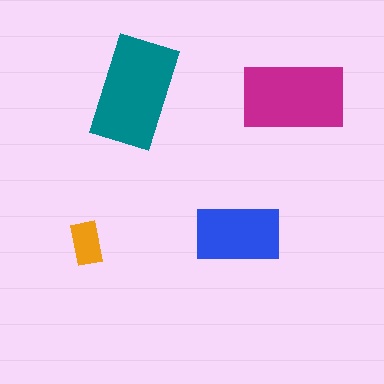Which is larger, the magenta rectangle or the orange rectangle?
The magenta one.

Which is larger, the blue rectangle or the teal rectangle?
The teal one.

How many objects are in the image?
There are 4 objects in the image.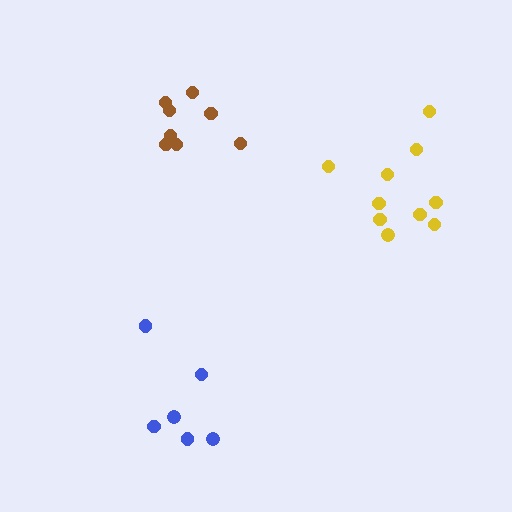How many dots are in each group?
Group 1: 6 dots, Group 2: 8 dots, Group 3: 10 dots (24 total).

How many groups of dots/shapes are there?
There are 3 groups.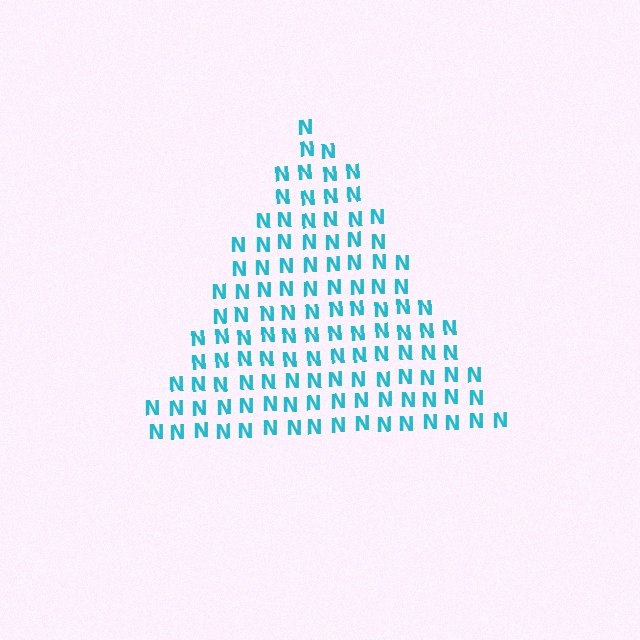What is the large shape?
The large shape is a triangle.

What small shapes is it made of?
It is made of small letter N's.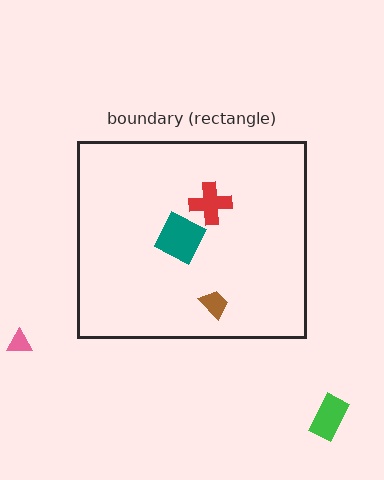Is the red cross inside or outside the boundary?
Inside.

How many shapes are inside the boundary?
3 inside, 2 outside.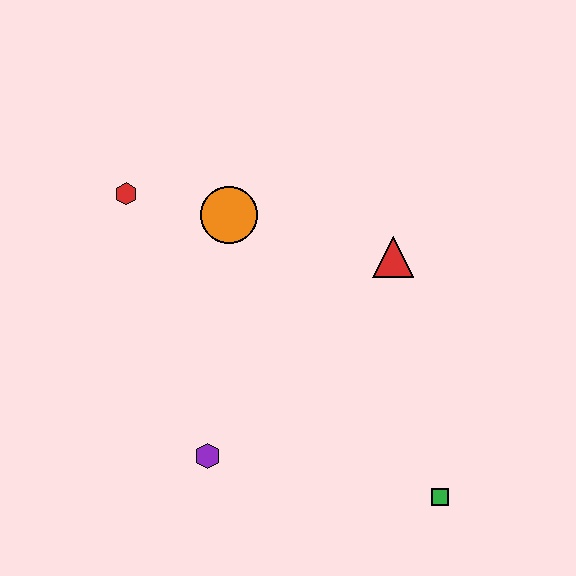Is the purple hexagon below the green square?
No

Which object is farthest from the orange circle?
The green square is farthest from the orange circle.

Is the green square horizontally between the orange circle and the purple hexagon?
No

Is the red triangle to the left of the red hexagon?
No